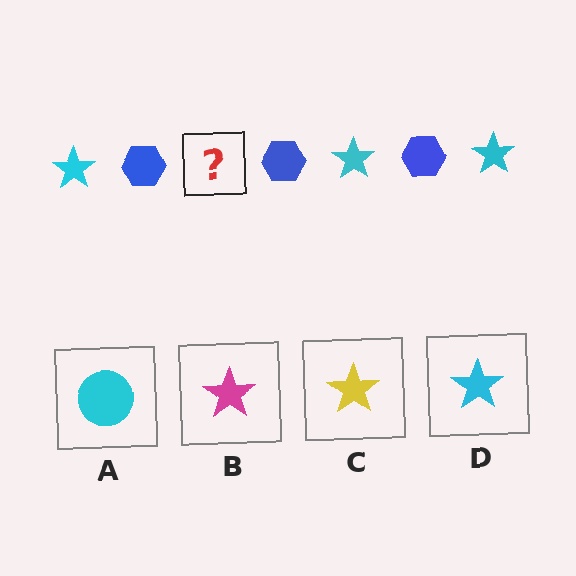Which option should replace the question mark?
Option D.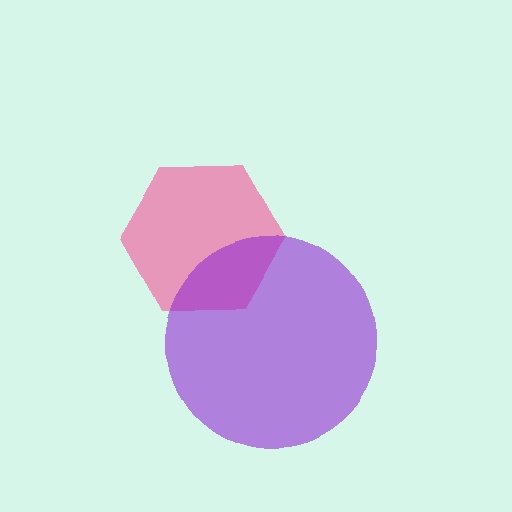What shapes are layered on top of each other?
The layered shapes are: a pink hexagon, a purple circle.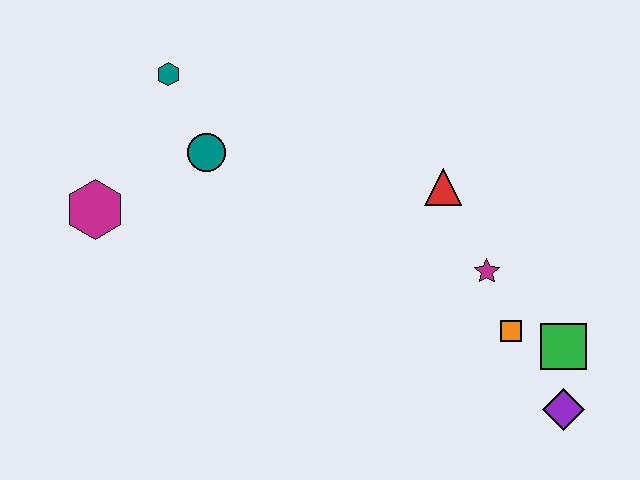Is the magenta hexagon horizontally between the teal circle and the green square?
No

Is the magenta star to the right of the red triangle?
Yes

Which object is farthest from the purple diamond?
The teal hexagon is farthest from the purple diamond.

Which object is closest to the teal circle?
The teal hexagon is closest to the teal circle.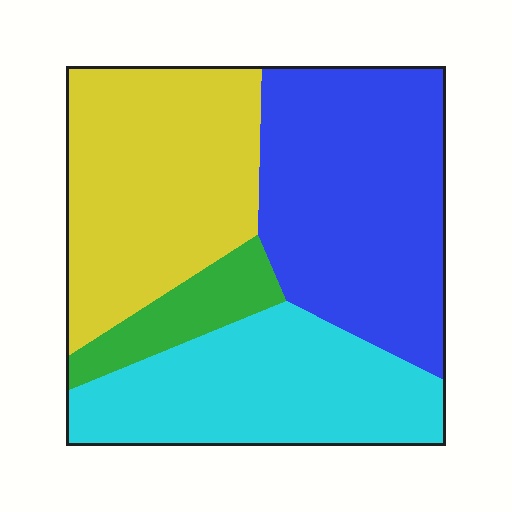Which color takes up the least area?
Green, at roughly 10%.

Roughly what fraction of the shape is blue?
Blue covers roughly 35% of the shape.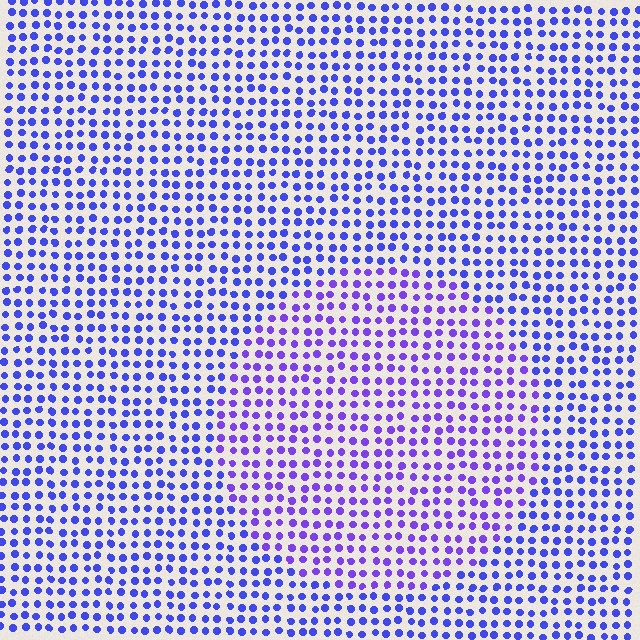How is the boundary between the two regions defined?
The boundary is defined purely by a slight shift in hue (about 25 degrees). Spacing, size, and orientation are identical on both sides.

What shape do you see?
I see a circle.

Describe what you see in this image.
The image is filled with small blue elements in a uniform arrangement. A circle-shaped region is visible where the elements are tinted to a slightly different hue, forming a subtle color boundary.